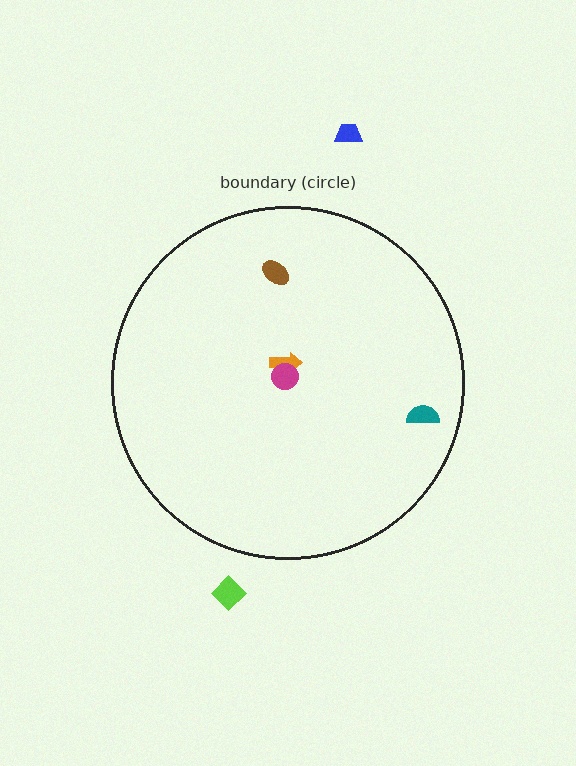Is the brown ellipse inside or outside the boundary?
Inside.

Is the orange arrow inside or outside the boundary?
Inside.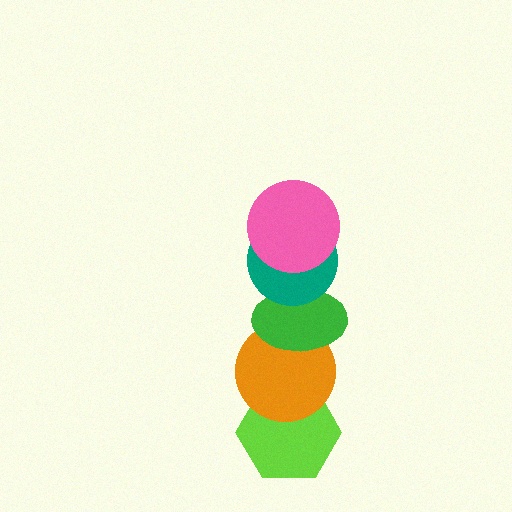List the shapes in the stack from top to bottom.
From top to bottom: the pink circle, the teal circle, the green ellipse, the orange circle, the lime hexagon.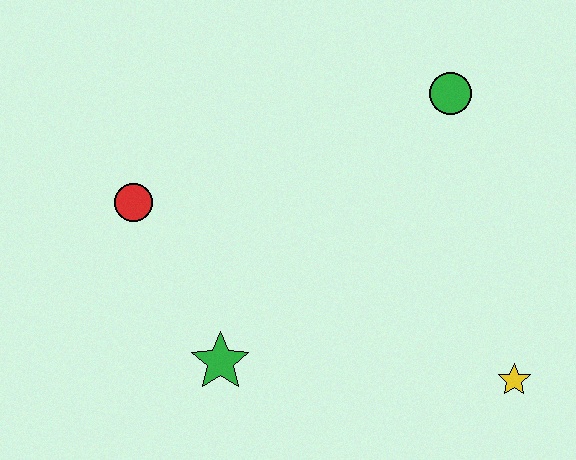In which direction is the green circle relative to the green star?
The green circle is above the green star.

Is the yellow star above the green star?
No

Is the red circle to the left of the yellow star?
Yes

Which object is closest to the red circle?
The green star is closest to the red circle.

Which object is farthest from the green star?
The green circle is farthest from the green star.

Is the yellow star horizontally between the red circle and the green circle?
No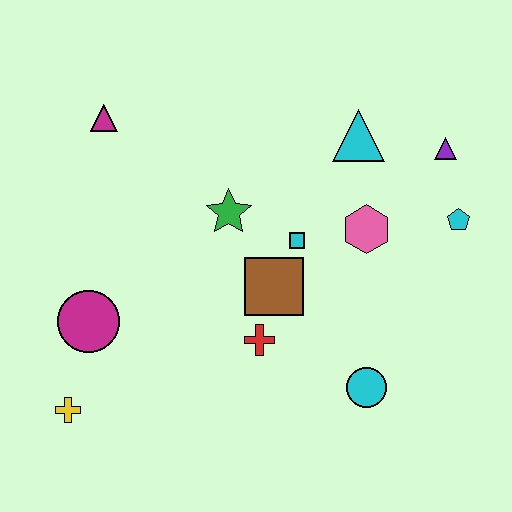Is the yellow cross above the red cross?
No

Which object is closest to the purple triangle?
The cyan pentagon is closest to the purple triangle.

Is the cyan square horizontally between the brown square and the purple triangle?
Yes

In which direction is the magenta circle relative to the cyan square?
The magenta circle is to the left of the cyan square.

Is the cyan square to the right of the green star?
Yes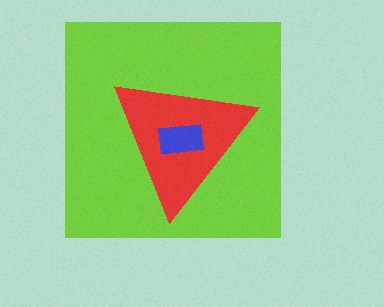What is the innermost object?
The blue rectangle.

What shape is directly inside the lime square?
The red triangle.